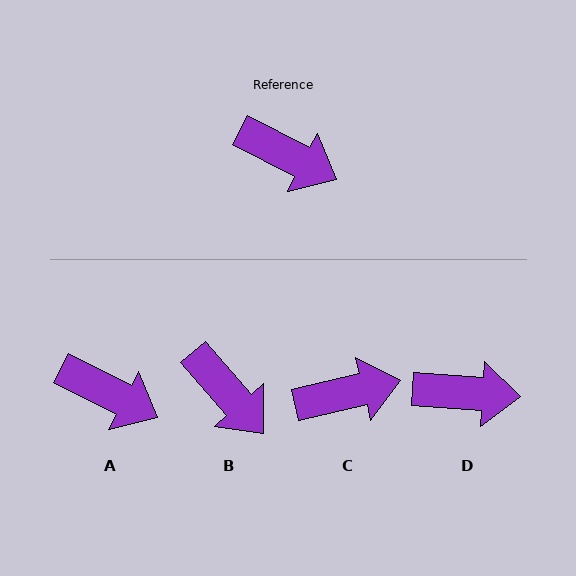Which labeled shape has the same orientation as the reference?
A.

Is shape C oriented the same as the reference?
No, it is off by about 41 degrees.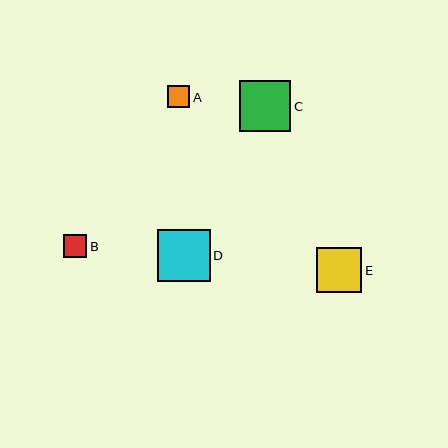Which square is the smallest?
Square A is the smallest with a size of approximately 22 pixels.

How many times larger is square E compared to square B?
Square E is approximately 2.0 times the size of square B.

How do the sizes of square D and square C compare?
Square D and square C are approximately the same size.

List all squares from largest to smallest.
From largest to smallest: D, C, E, B, A.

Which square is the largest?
Square D is the largest with a size of approximately 53 pixels.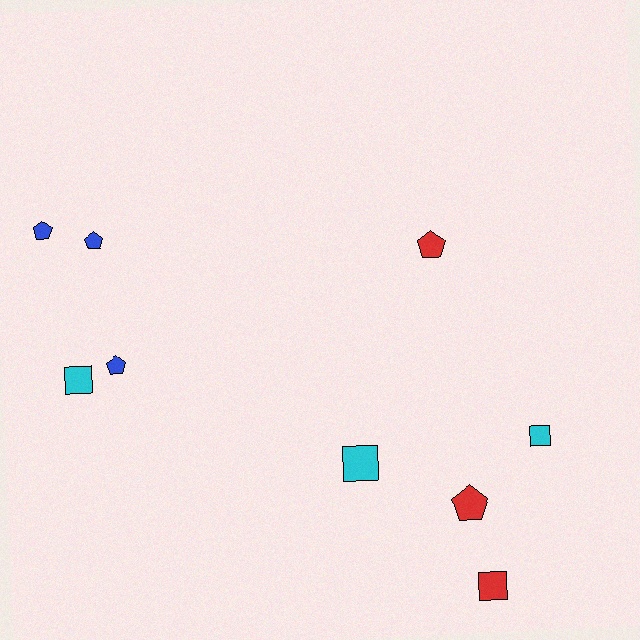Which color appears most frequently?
Red, with 3 objects.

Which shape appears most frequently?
Pentagon, with 5 objects.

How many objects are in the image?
There are 9 objects.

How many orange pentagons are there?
There are no orange pentagons.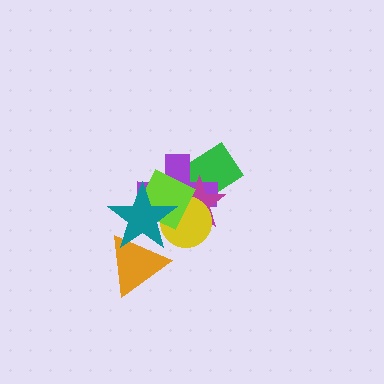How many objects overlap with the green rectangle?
4 objects overlap with the green rectangle.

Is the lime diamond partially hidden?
Yes, it is partially covered by another shape.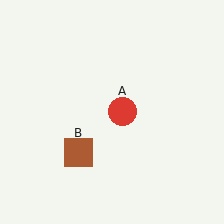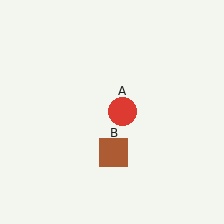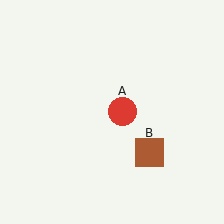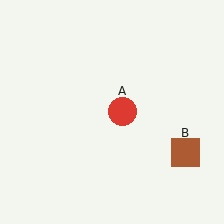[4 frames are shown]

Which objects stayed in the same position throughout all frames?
Red circle (object A) remained stationary.